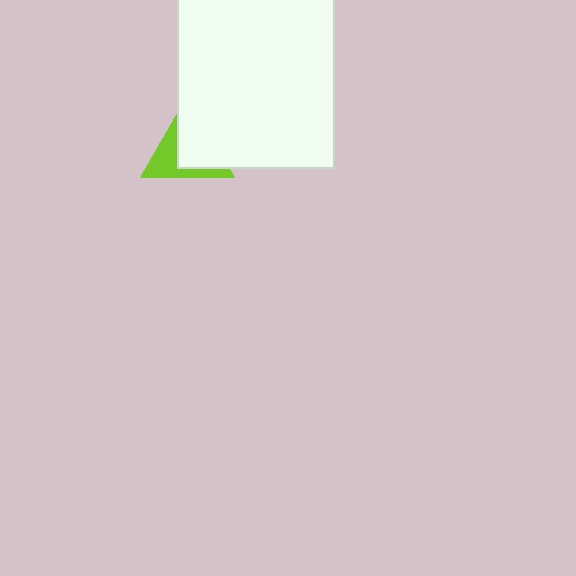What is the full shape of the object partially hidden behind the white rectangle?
The partially hidden object is a lime triangle.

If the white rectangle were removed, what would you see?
You would see the complete lime triangle.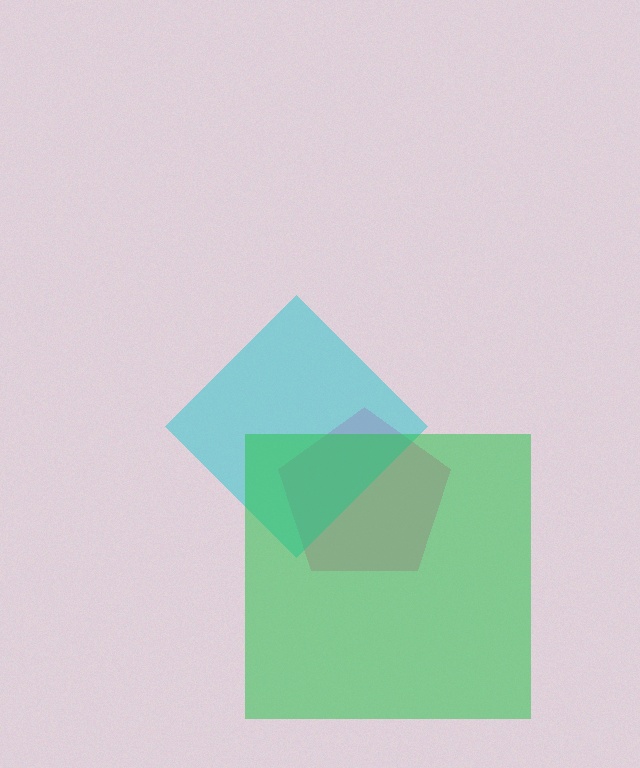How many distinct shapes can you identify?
There are 3 distinct shapes: a pink pentagon, a cyan diamond, a green square.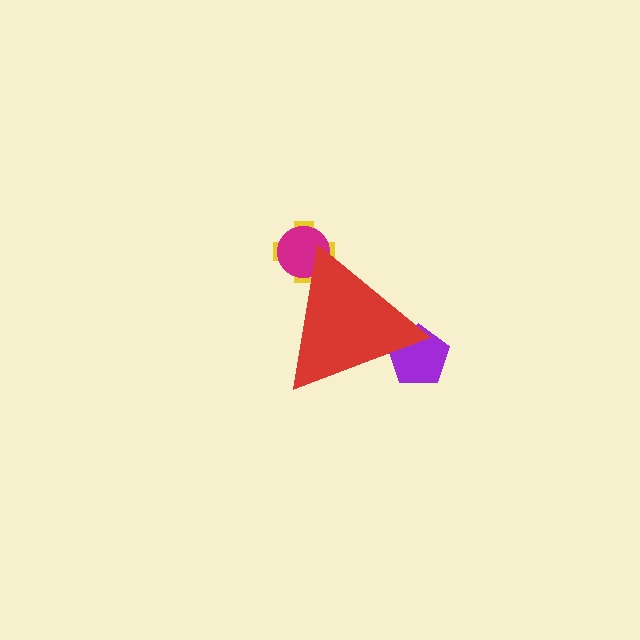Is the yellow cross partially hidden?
Yes, the yellow cross is partially hidden behind the red triangle.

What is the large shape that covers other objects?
A red triangle.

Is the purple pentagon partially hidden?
Yes, the purple pentagon is partially hidden behind the red triangle.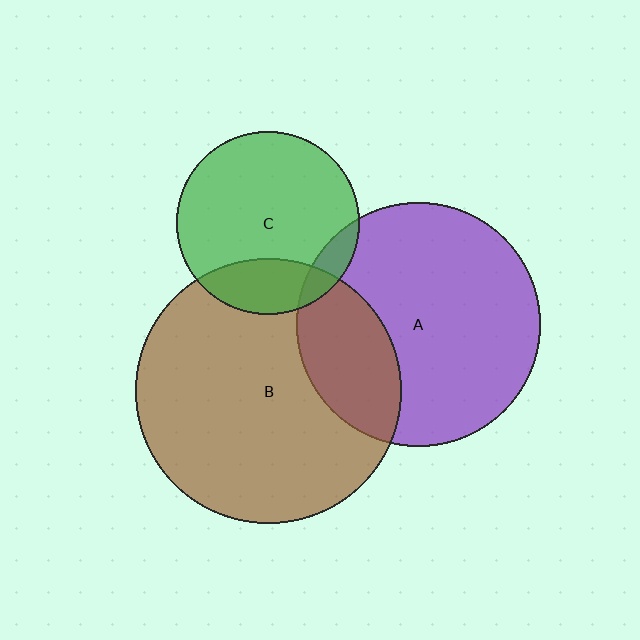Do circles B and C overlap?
Yes.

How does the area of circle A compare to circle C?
Approximately 1.8 times.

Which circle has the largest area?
Circle B (brown).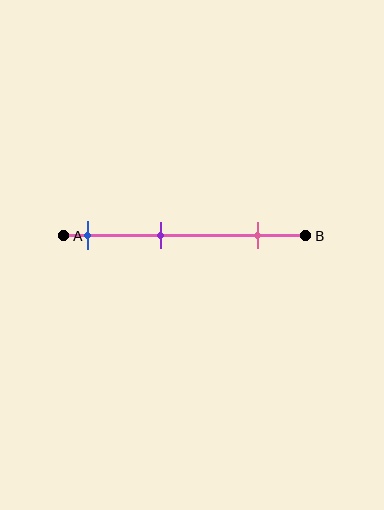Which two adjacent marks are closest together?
The blue and purple marks are the closest adjacent pair.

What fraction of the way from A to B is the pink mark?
The pink mark is approximately 80% (0.8) of the way from A to B.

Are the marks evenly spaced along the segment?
Yes, the marks are approximately evenly spaced.